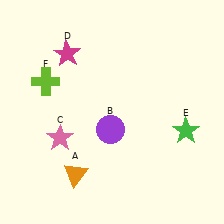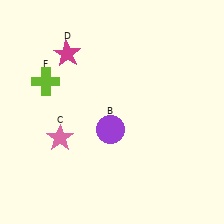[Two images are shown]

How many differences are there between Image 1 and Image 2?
There are 2 differences between the two images.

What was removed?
The green star (E), the orange triangle (A) were removed in Image 2.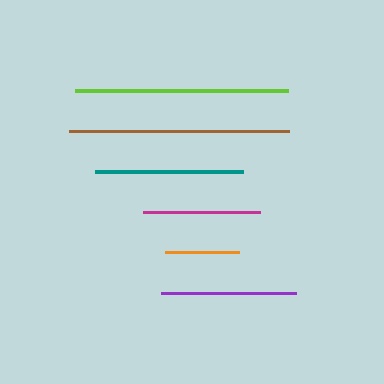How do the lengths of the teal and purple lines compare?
The teal and purple lines are approximately the same length.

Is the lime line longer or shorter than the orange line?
The lime line is longer than the orange line.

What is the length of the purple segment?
The purple segment is approximately 135 pixels long.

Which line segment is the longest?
The brown line is the longest at approximately 220 pixels.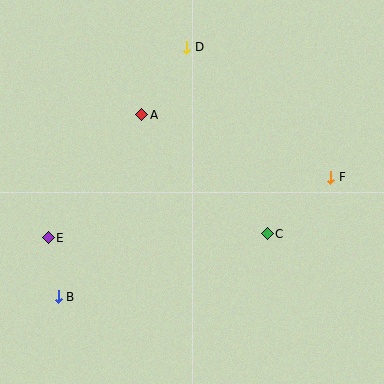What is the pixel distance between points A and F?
The distance between A and F is 199 pixels.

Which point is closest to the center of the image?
Point C at (267, 234) is closest to the center.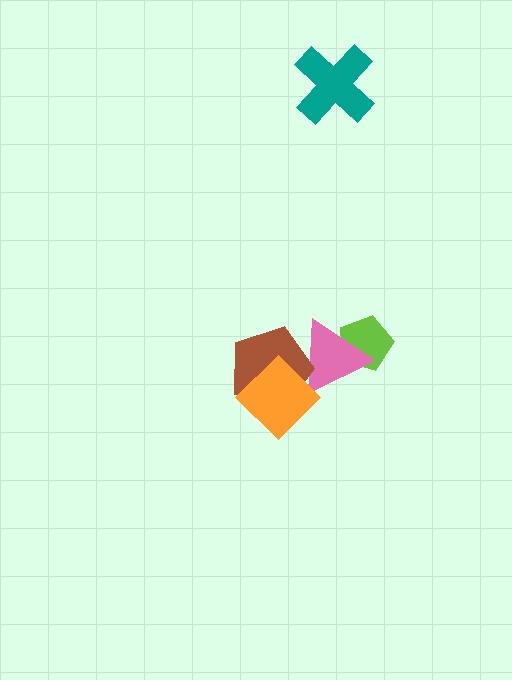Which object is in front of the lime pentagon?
The pink triangle is in front of the lime pentagon.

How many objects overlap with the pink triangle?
3 objects overlap with the pink triangle.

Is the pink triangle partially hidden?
Yes, it is partially covered by another shape.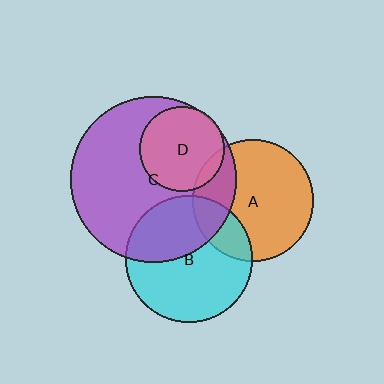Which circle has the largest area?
Circle C (purple).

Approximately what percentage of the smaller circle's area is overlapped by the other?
Approximately 25%.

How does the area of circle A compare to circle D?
Approximately 2.1 times.